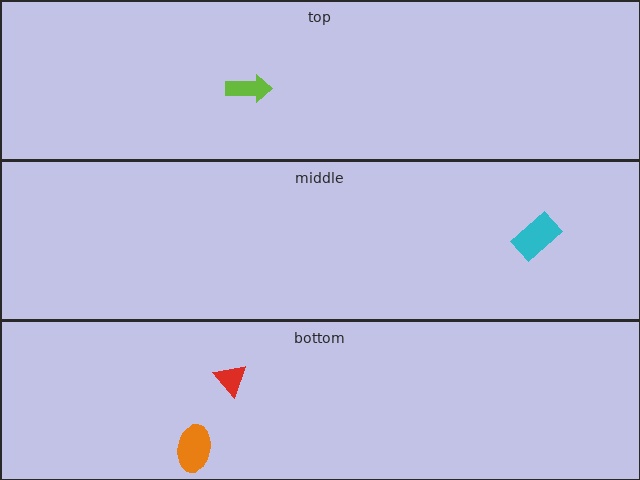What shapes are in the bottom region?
The orange ellipse, the red triangle.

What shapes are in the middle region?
The cyan rectangle.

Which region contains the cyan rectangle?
The middle region.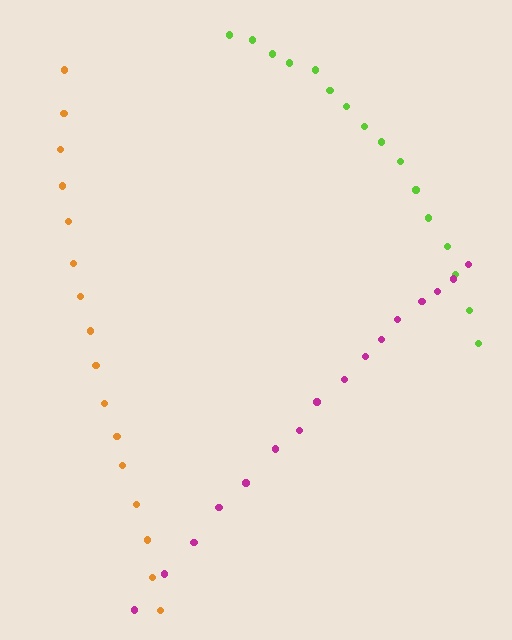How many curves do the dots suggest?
There are 3 distinct paths.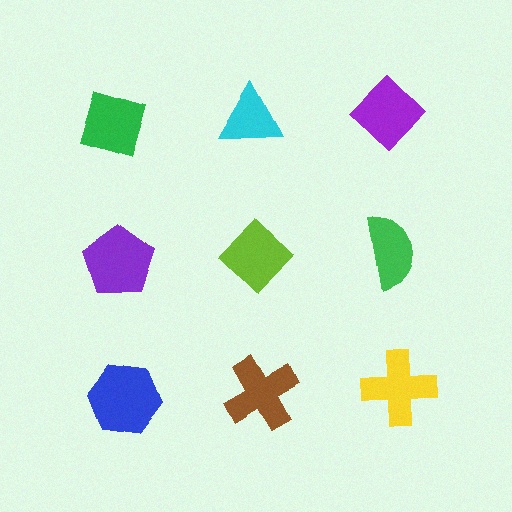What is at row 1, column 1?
A green diamond.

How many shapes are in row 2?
3 shapes.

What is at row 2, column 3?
A green semicircle.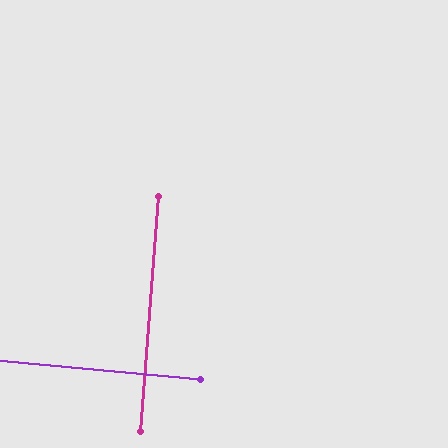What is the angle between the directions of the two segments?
Approximately 89 degrees.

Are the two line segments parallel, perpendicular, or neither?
Perpendicular — they meet at approximately 89°.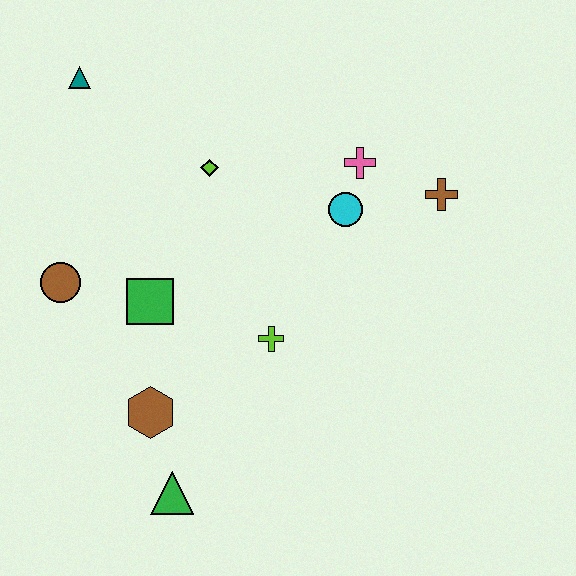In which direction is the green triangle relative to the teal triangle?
The green triangle is below the teal triangle.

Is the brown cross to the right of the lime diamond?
Yes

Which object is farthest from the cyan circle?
The green triangle is farthest from the cyan circle.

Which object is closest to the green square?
The brown circle is closest to the green square.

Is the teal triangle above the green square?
Yes